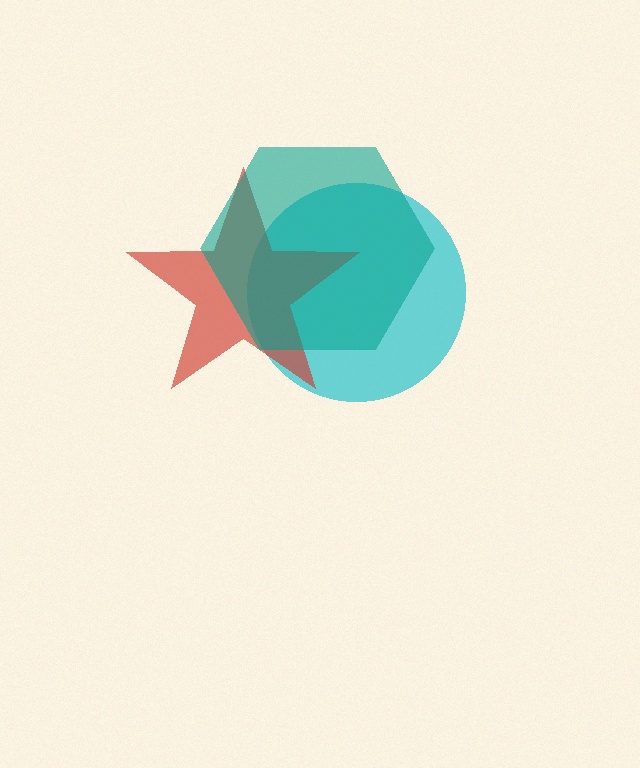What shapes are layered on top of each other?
The layered shapes are: a cyan circle, a red star, a teal hexagon.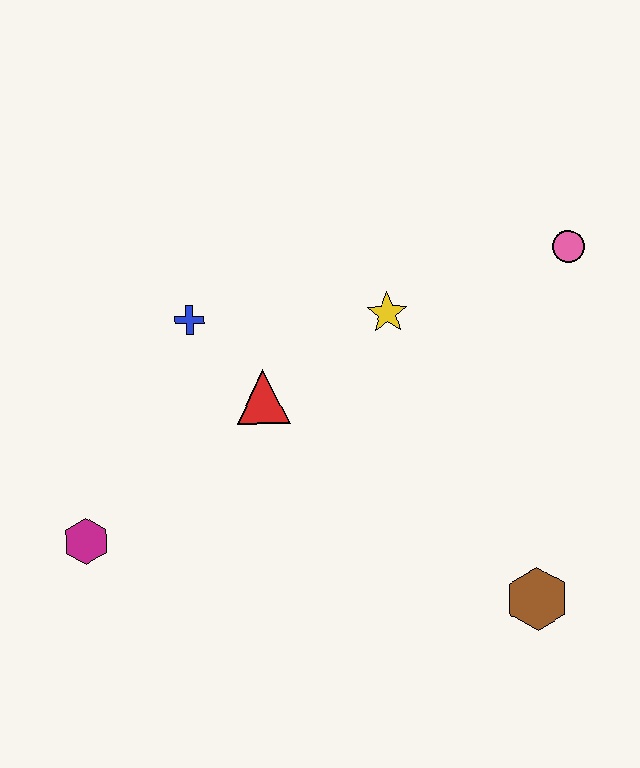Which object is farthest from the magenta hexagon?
The pink circle is farthest from the magenta hexagon.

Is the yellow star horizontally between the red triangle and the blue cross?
No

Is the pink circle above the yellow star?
Yes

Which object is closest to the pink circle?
The yellow star is closest to the pink circle.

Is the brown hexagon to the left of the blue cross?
No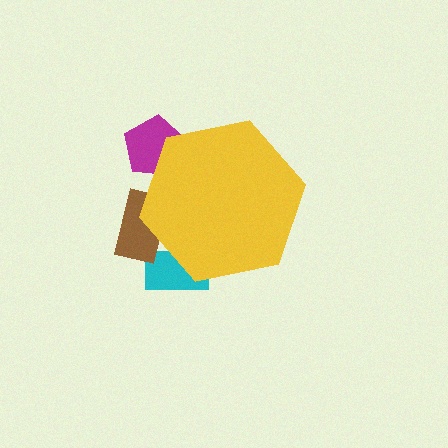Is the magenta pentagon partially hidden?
Yes, the magenta pentagon is partially hidden behind the yellow hexagon.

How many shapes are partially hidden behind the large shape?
3 shapes are partially hidden.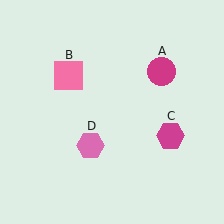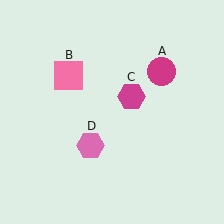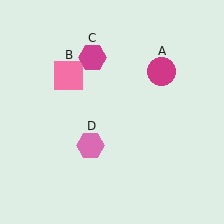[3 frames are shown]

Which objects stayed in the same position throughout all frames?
Magenta circle (object A) and pink square (object B) and pink hexagon (object D) remained stationary.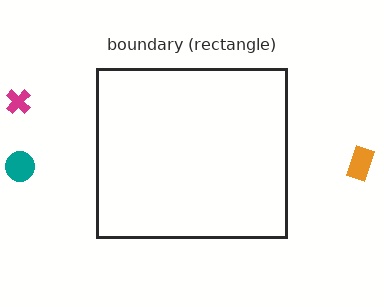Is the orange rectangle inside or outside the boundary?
Outside.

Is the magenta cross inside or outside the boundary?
Outside.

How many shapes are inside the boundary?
0 inside, 3 outside.